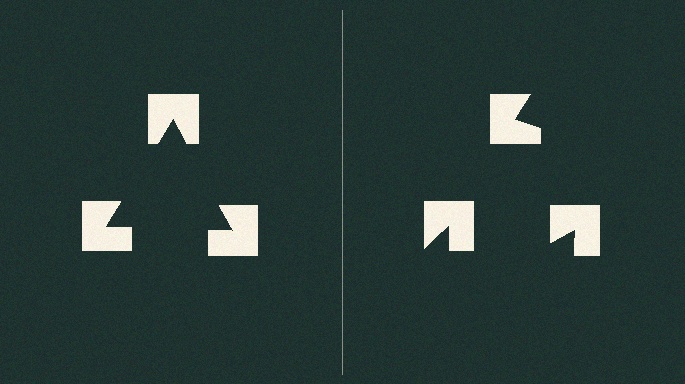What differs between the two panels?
The notched squares are positioned identically on both sides; only the wedge orientations differ. On the left they align to a triangle; on the right they are misaligned.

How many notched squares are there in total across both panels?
6 — 3 on each side.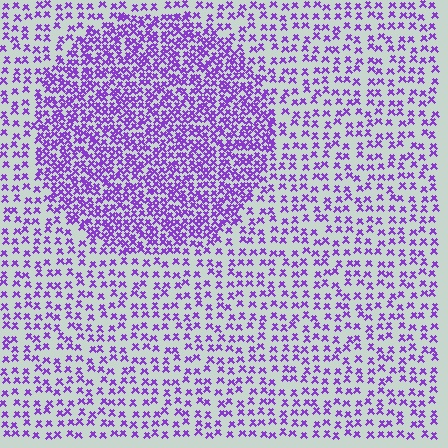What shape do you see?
I see a circle.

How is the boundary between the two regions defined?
The boundary is defined by a change in element density (approximately 2.2x ratio). All elements are the same color, size, and shape.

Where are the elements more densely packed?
The elements are more densely packed inside the circle boundary.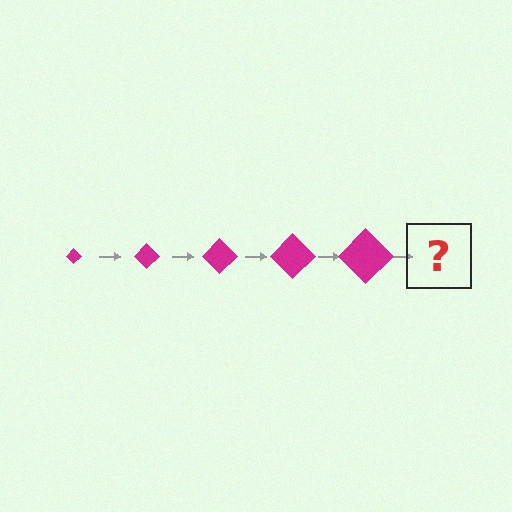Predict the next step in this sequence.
The next step is a magenta diamond, larger than the previous one.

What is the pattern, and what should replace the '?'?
The pattern is that the diamond gets progressively larger each step. The '?' should be a magenta diamond, larger than the previous one.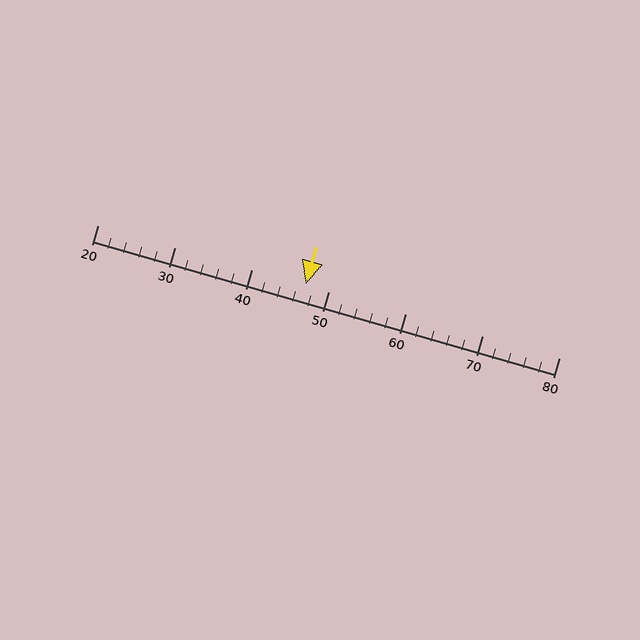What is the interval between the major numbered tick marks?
The major tick marks are spaced 10 units apart.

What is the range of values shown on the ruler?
The ruler shows values from 20 to 80.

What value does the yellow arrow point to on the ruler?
The yellow arrow points to approximately 47.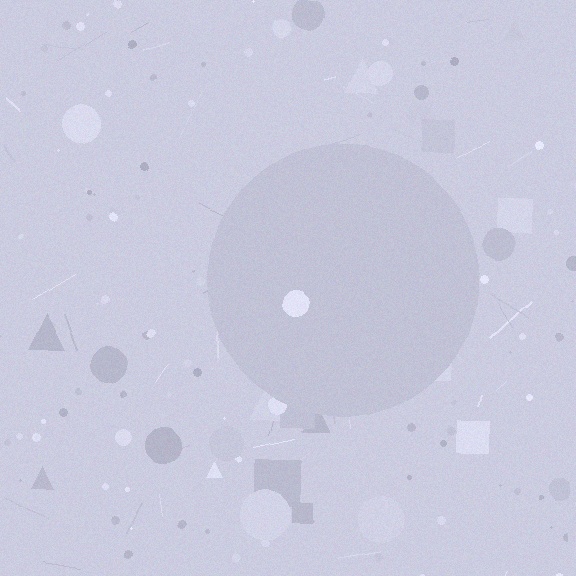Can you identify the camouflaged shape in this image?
The camouflaged shape is a circle.